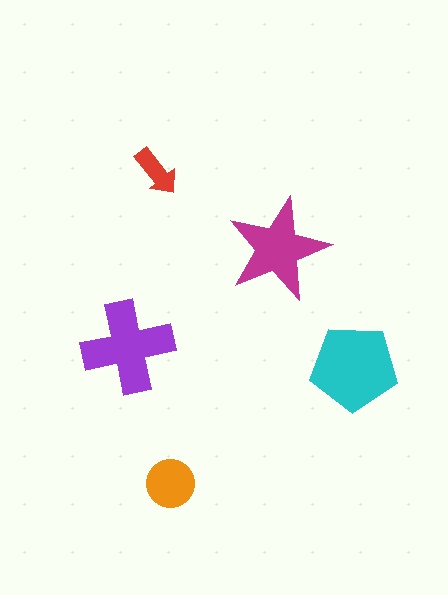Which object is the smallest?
The red arrow.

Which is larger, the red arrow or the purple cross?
The purple cross.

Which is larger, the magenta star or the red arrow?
The magenta star.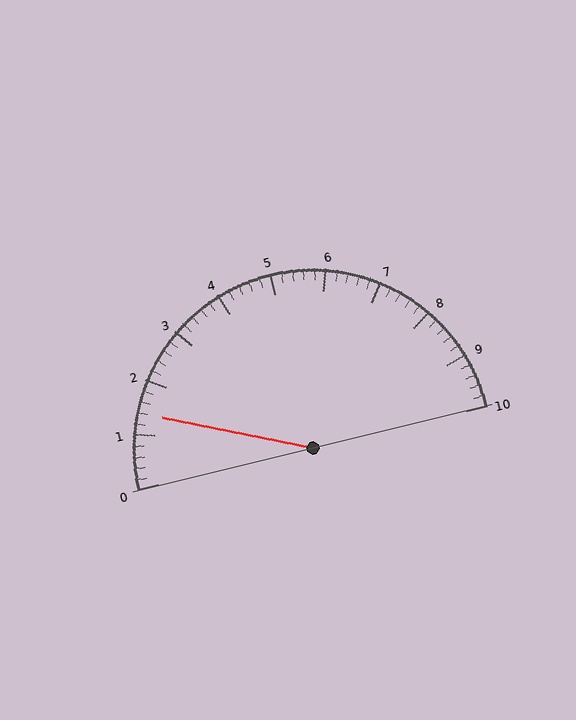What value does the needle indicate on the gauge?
The needle indicates approximately 1.4.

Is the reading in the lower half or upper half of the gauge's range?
The reading is in the lower half of the range (0 to 10).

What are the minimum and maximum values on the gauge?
The gauge ranges from 0 to 10.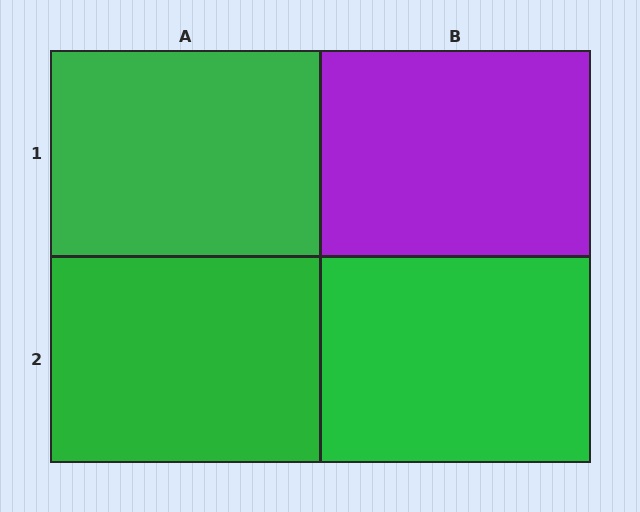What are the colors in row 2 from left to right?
Green, green.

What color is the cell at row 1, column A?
Green.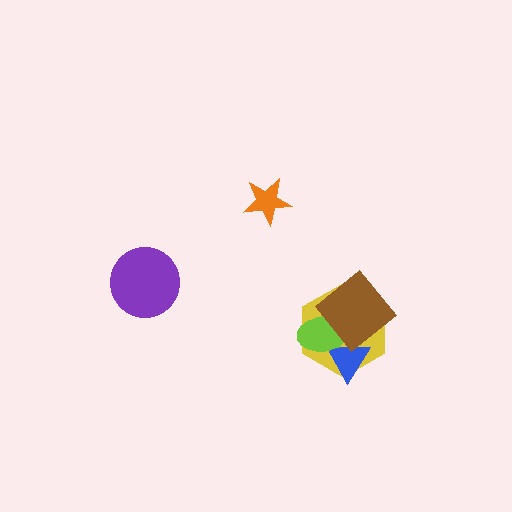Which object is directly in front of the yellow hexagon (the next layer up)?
The blue triangle is directly in front of the yellow hexagon.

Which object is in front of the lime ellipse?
The brown diamond is in front of the lime ellipse.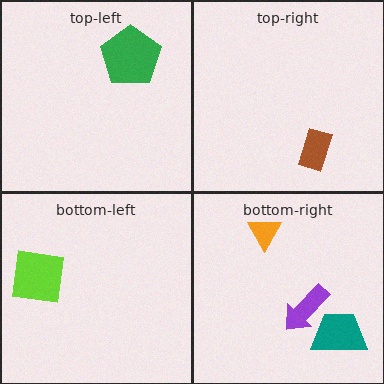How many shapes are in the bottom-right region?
3.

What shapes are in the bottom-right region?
The orange triangle, the purple arrow, the teal trapezoid.